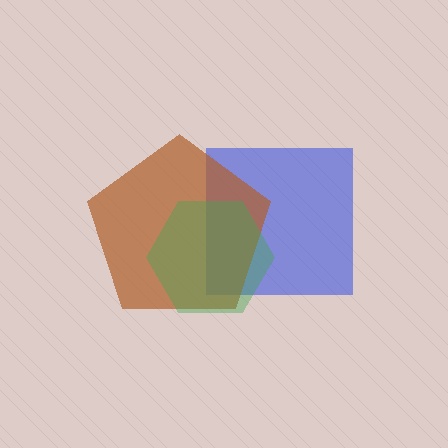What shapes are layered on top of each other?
The layered shapes are: a blue square, a brown pentagon, a green hexagon.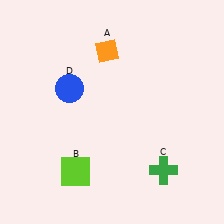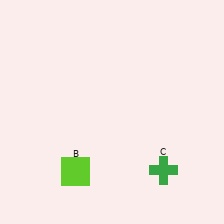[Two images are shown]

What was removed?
The orange diamond (A), the blue circle (D) were removed in Image 2.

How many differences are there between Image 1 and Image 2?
There are 2 differences between the two images.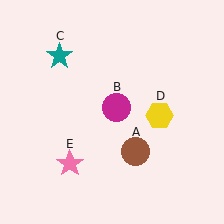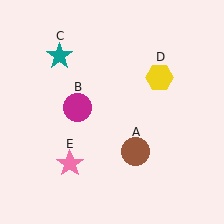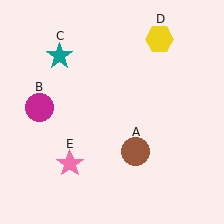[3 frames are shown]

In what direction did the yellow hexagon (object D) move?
The yellow hexagon (object D) moved up.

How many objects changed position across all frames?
2 objects changed position: magenta circle (object B), yellow hexagon (object D).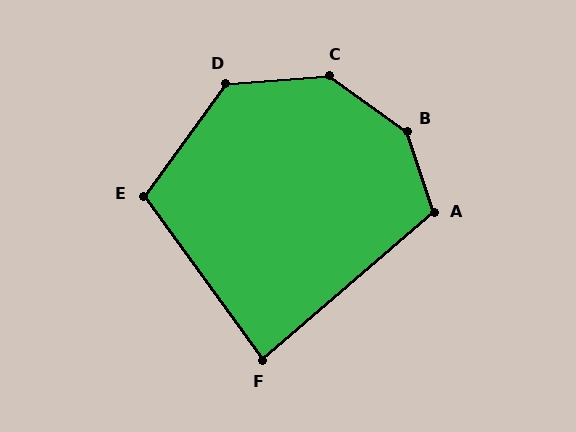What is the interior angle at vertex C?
Approximately 140 degrees (obtuse).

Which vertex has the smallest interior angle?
F, at approximately 86 degrees.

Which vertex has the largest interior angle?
B, at approximately 144 degrees.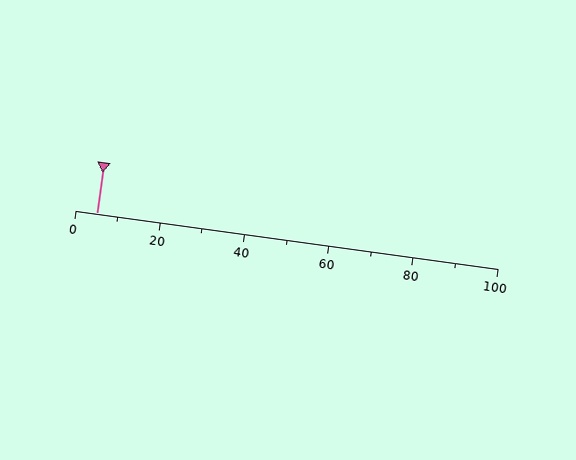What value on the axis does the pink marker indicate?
The marker indicates approximately 5.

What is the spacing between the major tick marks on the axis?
The major ticks are spaced 20 apart.